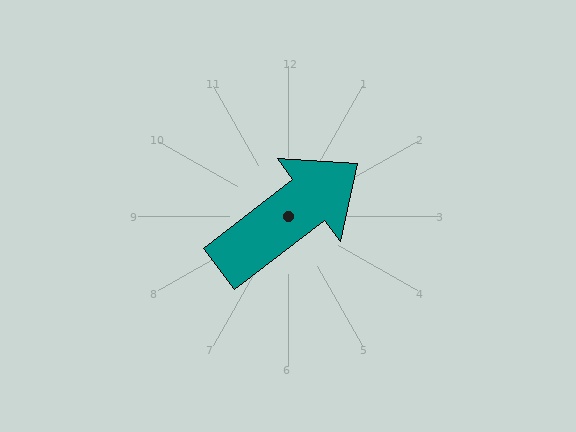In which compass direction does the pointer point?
Northeast.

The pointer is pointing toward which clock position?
Roughly 2 o'clock.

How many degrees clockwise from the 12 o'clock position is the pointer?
Approximately 53 degrees.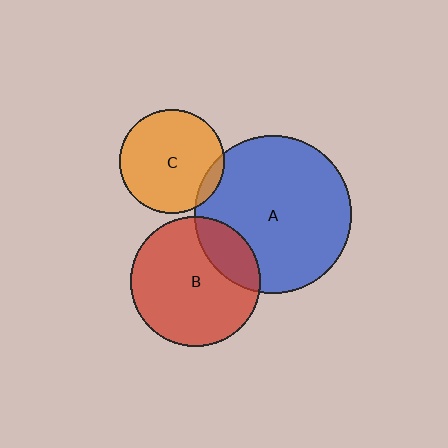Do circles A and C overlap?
Yes.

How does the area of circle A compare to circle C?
Approximately 2.3 times.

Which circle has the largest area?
Circle A (blue).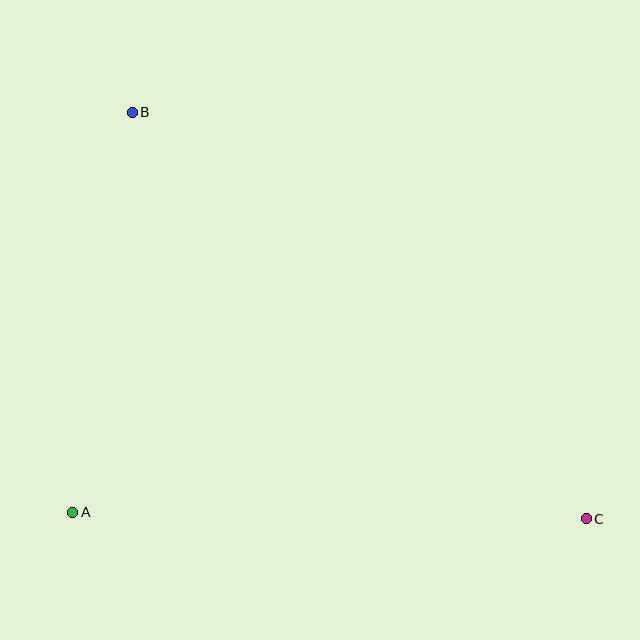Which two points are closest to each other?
Points A and B are closest to each other.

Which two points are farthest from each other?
Points B and C are farthest from each other.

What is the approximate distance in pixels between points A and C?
The distance between A and C is approximately 513 pixels.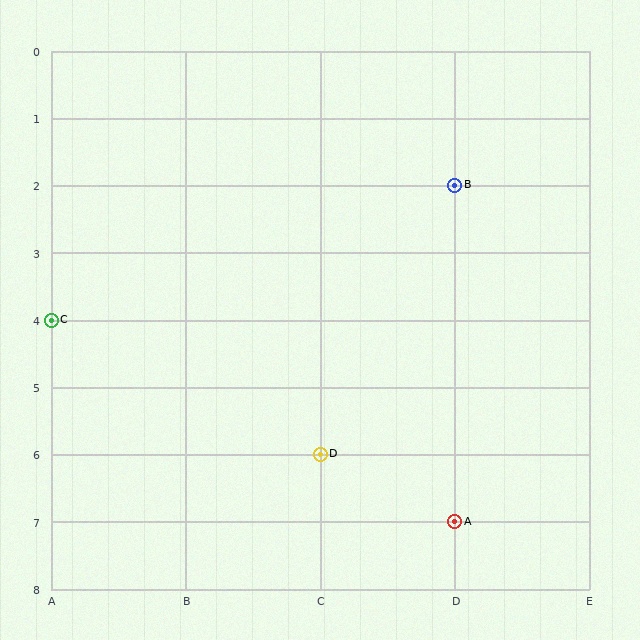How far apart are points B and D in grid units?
Points B and D are 1 column and 4 rows apart (about 4.1 grid units diagonally).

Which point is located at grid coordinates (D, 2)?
Point B is at (D, 2).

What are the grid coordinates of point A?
Point A is at grid coordinates (D, 7).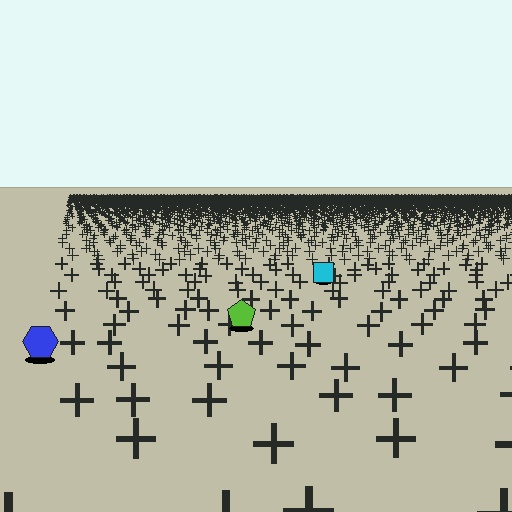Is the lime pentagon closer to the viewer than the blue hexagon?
No. The blue hexagon is closer — you can tell from the texture gradient: the ground texture is coarser near it.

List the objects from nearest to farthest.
From nearest to farthest: the blue hexagon, the lime pentagon, the cyan square.